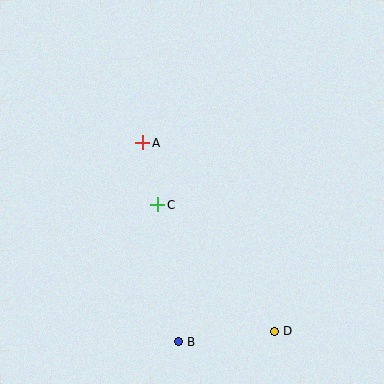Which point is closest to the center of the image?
Point C at (158, 205) is closest to the center.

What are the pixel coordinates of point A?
Point A is at (143, 143).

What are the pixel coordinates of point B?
Point B is at (178, 342).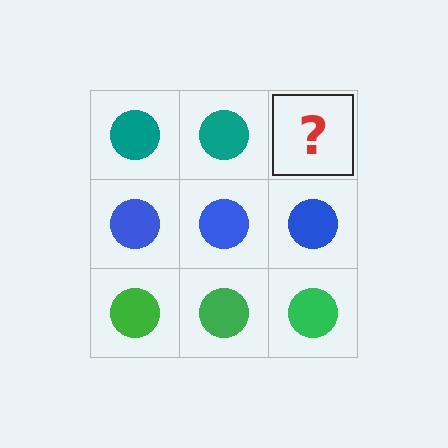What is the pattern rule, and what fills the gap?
The rule is that each row has a consistent color. The gap should be filled with a teal circle.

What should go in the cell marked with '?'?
The missing cell should contain a teal circle.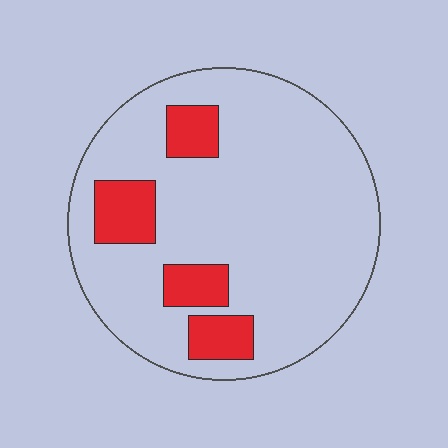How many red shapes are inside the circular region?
4.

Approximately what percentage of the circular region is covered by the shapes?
Approximately 15%.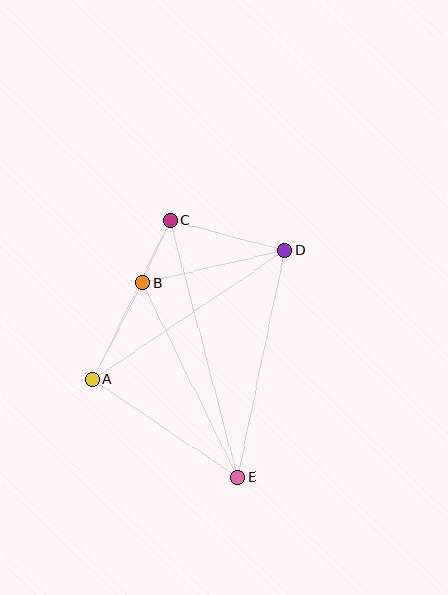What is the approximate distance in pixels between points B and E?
The distance between B and E is approximately 216 pixels.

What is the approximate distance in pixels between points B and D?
The distance between B and D is approximately 146 pixels.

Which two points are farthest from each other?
Points C and E are farthest from each other.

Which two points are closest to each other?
Points B and C are closest to each other.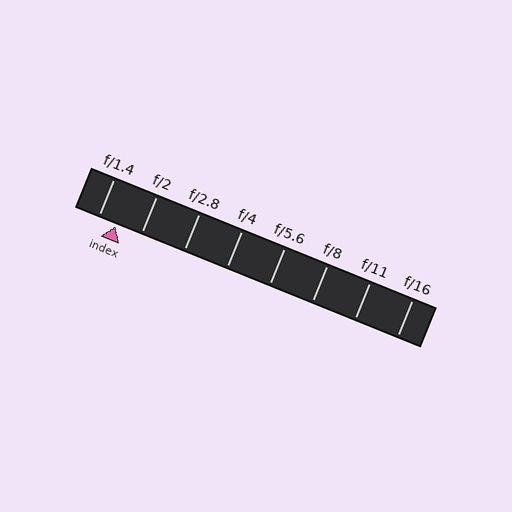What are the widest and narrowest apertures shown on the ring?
The widest aperture shown is f/1.4 and the narrowest is f/16.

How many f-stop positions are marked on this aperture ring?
There are 8 f-stop positions marked.